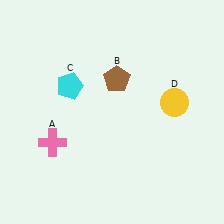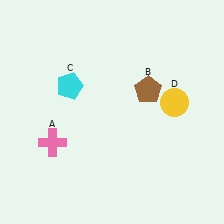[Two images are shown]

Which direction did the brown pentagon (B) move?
The brown pentagon (B) moved right.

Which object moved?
The brown pentagon (B) moved right.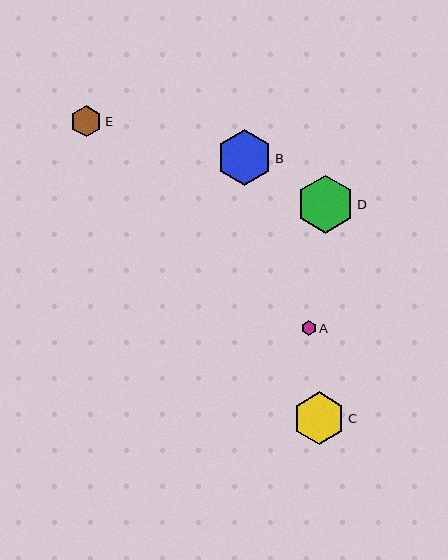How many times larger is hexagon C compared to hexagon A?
Hexagon C is approximately 3.4 times the size of hexagon A.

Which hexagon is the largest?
Hexagon D is the largest with a size of approximately 57 pixels.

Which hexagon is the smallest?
Hexagon A is the smallest with a size of approximately 15 pixels.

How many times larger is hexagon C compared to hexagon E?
Hexagon C is approximately 1.7 times the size of hexagon E.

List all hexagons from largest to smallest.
From largest to smallest: D, B, C, E, A.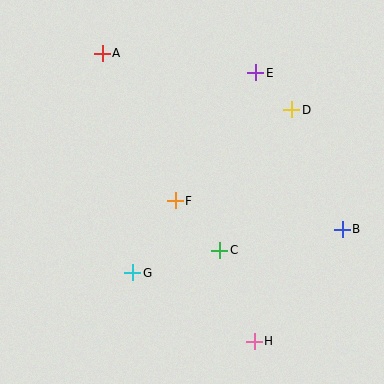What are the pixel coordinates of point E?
Point E is at (256, 73).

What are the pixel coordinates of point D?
Point D is at (292, 110).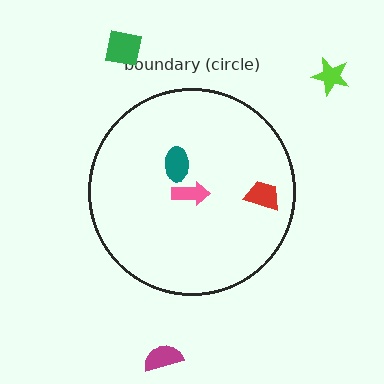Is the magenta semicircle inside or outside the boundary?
Outside.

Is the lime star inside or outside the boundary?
Outside.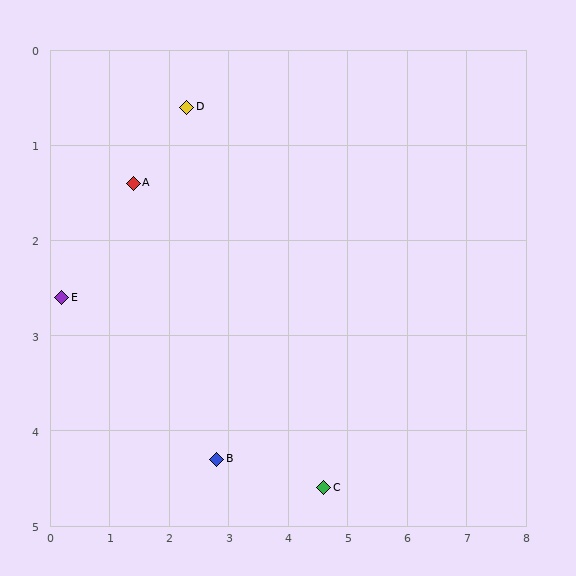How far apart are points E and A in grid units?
Points E and A are about 1.7 grid units apart.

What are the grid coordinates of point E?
Point E is at approximately (0.2, 2.6).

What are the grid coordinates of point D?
Point D is at approximately (2.3, 0.6).